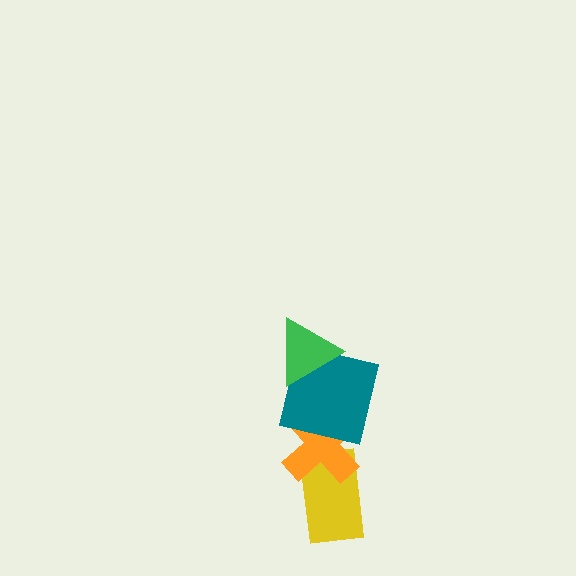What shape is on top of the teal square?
The green triangle is on top of the teal square.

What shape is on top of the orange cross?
The teal square is on top of the orange cross.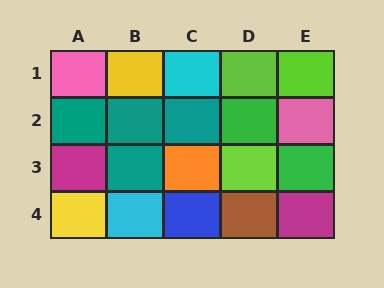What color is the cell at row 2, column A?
Teal.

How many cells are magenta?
2 cells are magenta.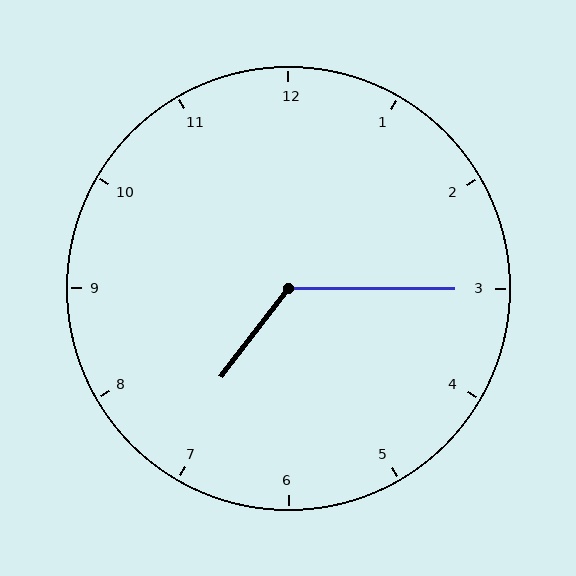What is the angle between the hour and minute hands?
Approximately 128 degrees.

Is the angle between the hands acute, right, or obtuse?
It is obtuse.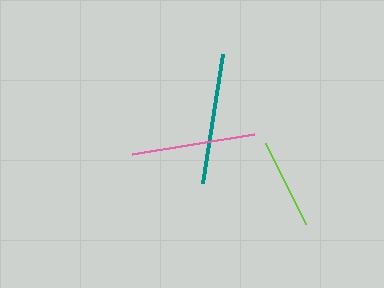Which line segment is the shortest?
The lime line is the shortest at approximately 90 pixels.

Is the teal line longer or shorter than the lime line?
The teal line is longer than the lime line.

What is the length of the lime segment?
The lime segment is approximately 90 pixels long.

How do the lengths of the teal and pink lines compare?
The teal and pink lines are approximately the same length.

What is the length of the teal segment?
The teal segment is approximately 130 pixels long.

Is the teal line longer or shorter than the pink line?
The teal line is longer than the pink line.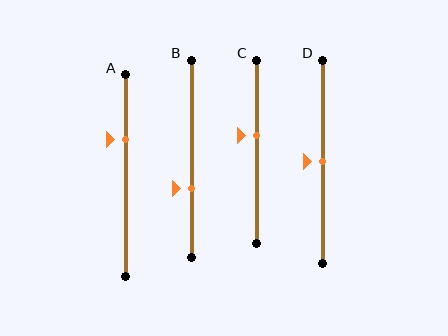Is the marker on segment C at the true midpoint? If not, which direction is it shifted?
No, the marker on segment C is shifted upward by about 9% of the segment length.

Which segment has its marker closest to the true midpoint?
Segment D has its marker closest to the true midpoint.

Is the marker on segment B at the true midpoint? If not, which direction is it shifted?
No, the marker on segment B is shifted downward by about 15% of the segment length.